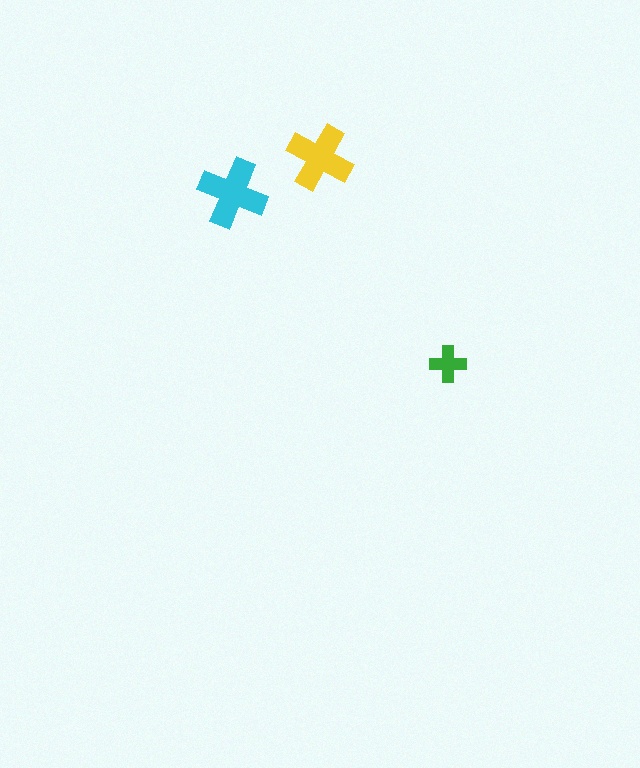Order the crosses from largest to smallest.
the cyan one, the yellow one, the green one.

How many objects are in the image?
There are 3 objects in the image.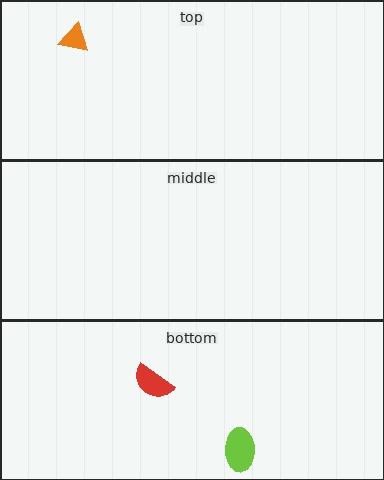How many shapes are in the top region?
1.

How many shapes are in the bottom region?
2.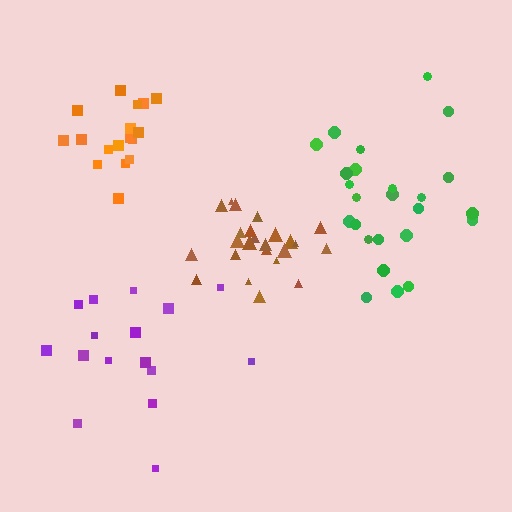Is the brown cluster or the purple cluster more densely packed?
Brown.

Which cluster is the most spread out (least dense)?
Purple.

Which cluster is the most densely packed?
Orange.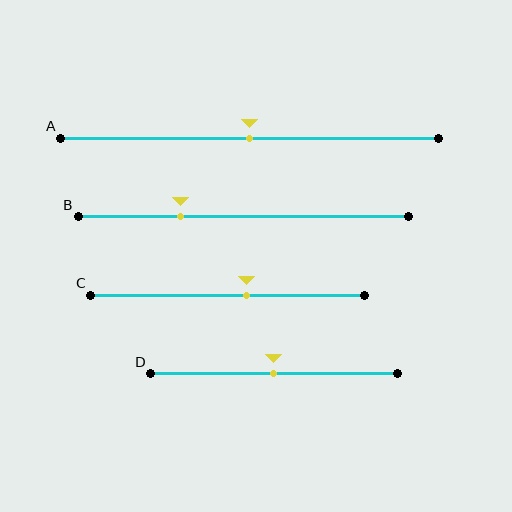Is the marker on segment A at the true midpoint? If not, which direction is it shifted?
Yes, the marker on segment A is at the true midpoint.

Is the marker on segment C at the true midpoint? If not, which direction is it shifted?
No, the marker on segment C is shifted to the right by about 7% of the segment length.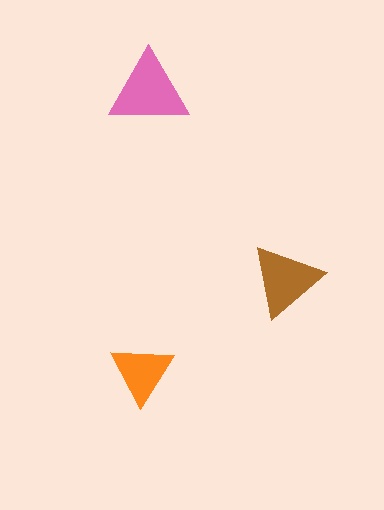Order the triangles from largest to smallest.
the pink one, the brown one, the orange one.